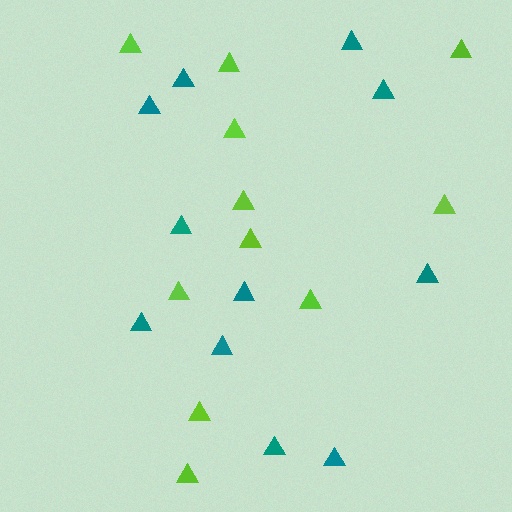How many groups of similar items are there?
There are 2 groups: one group of teal triangles (11) and one group of lime triangles (11).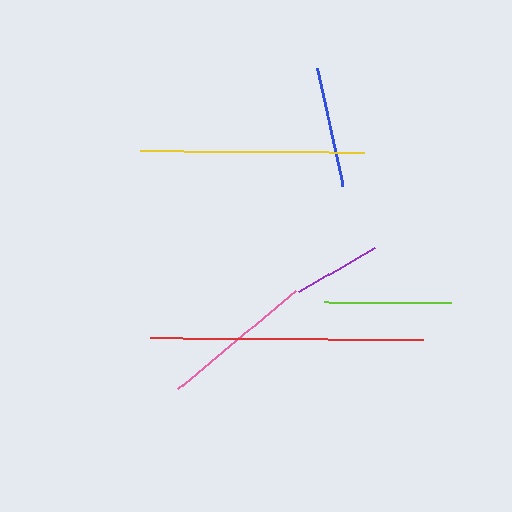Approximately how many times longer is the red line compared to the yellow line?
The red line is approximately 1.2 times the length of the yellow line.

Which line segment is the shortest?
The purple line is the shortest at approximately 89 pixels.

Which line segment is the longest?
The red line is the longest at approximately 273 pixels.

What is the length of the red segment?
The red segment is approximately 273 pixels long.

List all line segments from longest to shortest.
From longest to shortest: red, yellow, pink, lime, blue, purple.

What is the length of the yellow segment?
The yellow segment is approximately 224 pixels long.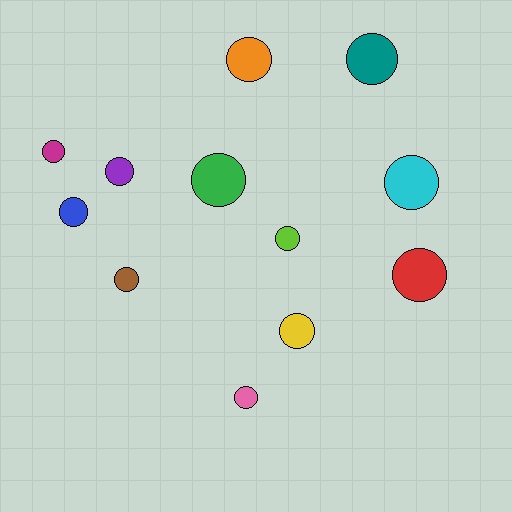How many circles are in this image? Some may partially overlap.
There are 12 circles.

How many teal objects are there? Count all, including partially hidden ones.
There is 1 teal object.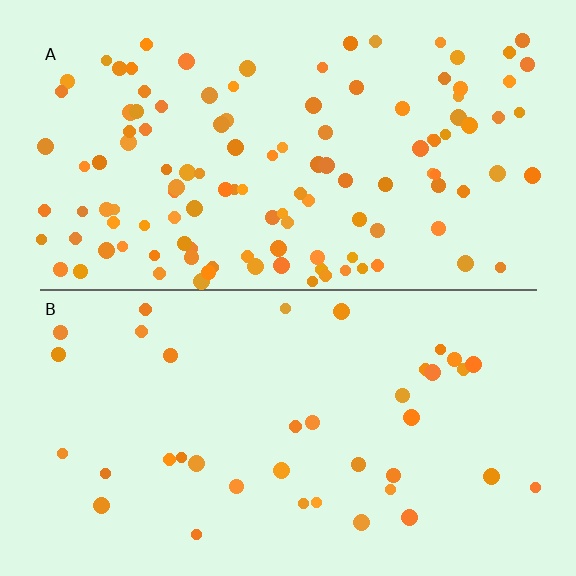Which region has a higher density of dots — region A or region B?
A (the top).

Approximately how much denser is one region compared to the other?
Approximately 3.1× — region A over region B.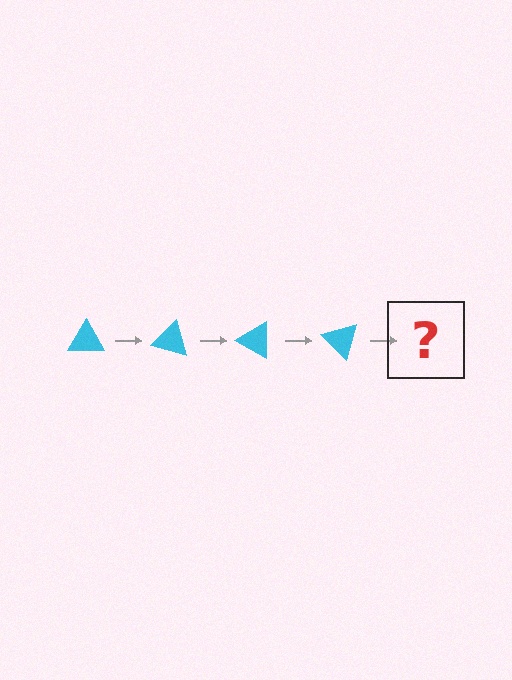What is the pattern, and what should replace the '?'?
The pattern is that the triangle rotates 15 degrees each step. The '?' should be a cyan triangle rotated 60 degrees.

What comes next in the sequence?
The next element should be a cyan triangle rotated 60 degrees.